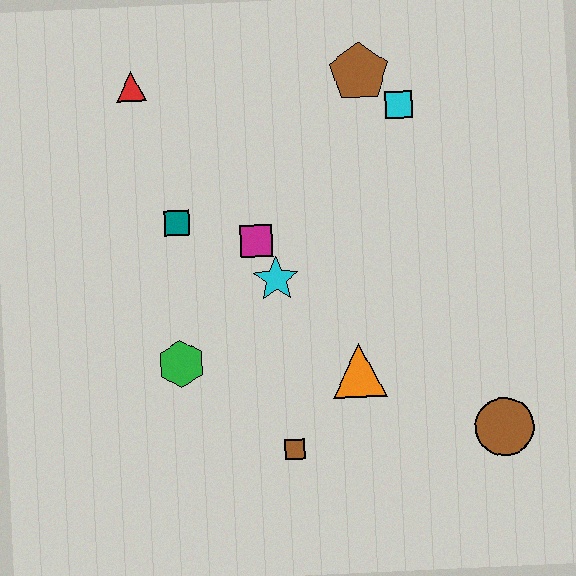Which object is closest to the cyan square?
The brown pentagon is closest to the cyan square.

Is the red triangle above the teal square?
Yes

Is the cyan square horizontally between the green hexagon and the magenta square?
No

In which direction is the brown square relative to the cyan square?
The brown square is below the cyan square.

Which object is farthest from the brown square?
The red triangle is farthest from the brown square.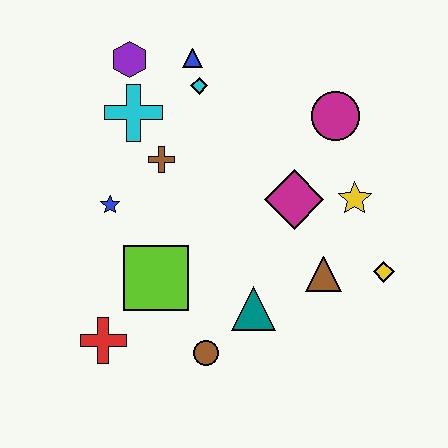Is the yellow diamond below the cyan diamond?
Yes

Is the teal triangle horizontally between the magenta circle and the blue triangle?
Yes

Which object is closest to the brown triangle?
The yellow diamond is closest to the brown triangle.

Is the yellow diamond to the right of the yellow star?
Yes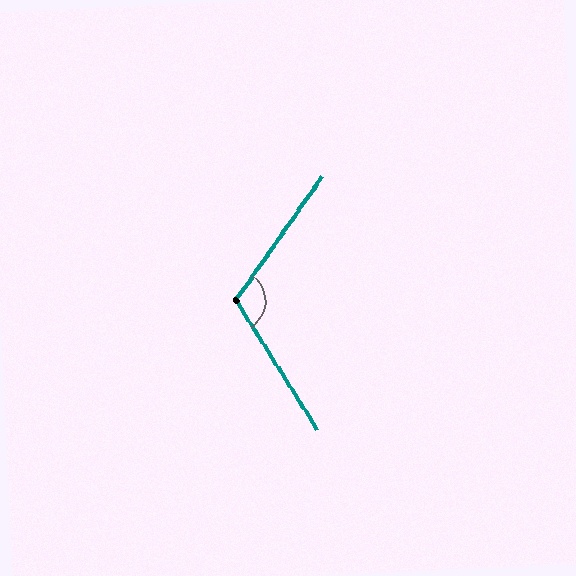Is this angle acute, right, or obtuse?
It is obtuse.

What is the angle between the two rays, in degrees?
Approximately 112 degrees.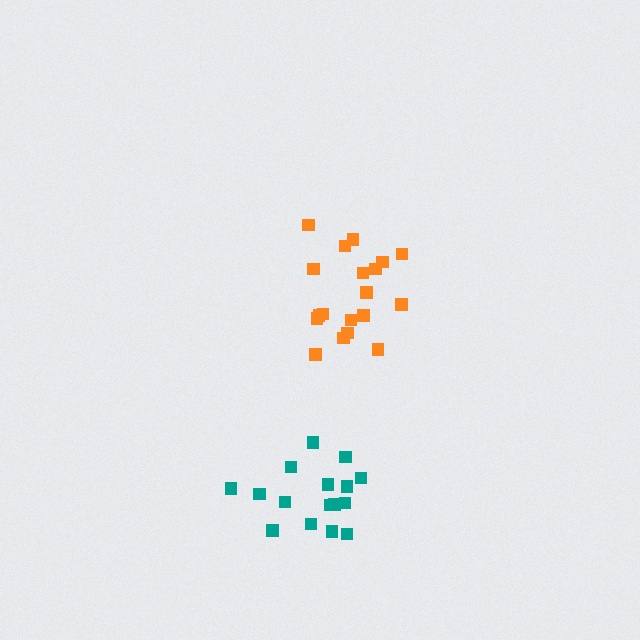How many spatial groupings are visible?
There are 2 spatial groupings.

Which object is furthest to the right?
The orange cluster is rightmost.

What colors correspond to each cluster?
The clusters are colored: orange, teal.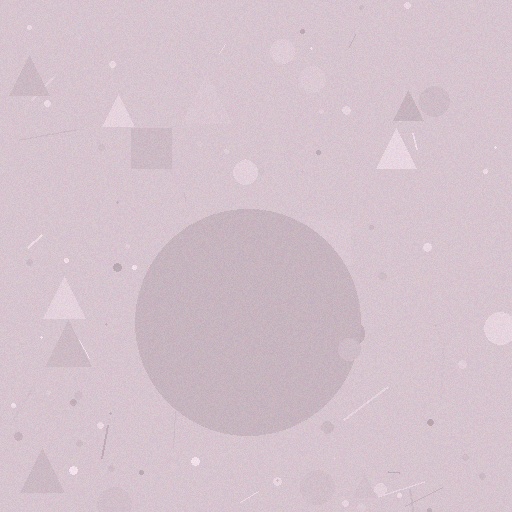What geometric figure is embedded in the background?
A circle is embedded in the background.